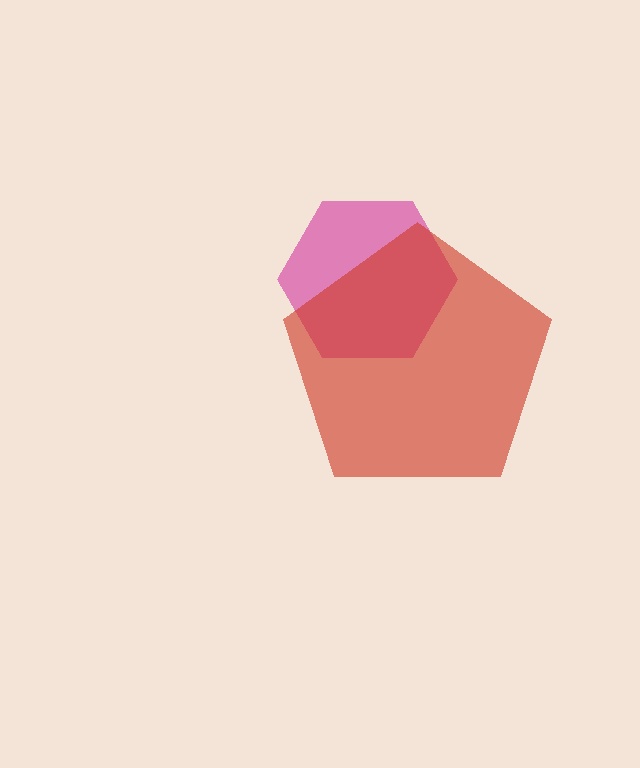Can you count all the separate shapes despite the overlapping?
Yes, there are 2 separate shapes.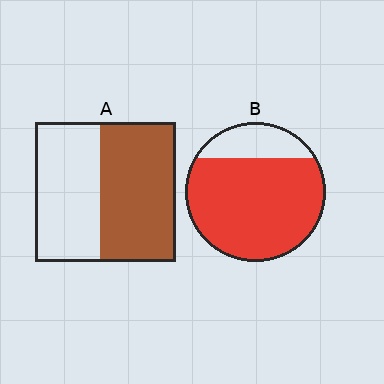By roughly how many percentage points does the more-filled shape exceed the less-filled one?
By roughly 25 percentage points (B over A).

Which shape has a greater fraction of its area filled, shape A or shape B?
Shape B.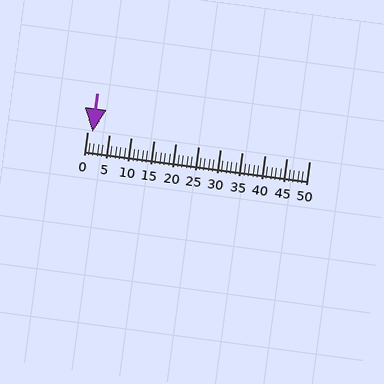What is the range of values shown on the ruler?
The ruler shows values from 0 to 50.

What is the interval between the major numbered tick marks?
The major tick marks are spaced 5 units apart.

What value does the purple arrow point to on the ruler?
The purple arrow points to approximately 1.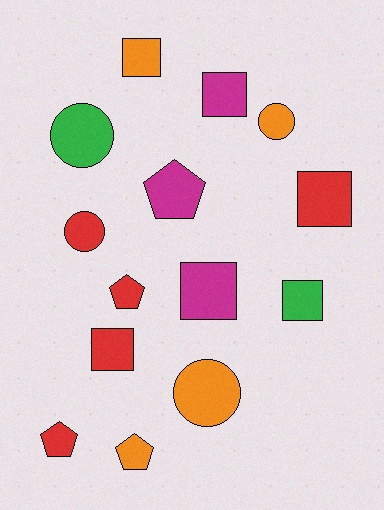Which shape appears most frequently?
Square, with 6 objects.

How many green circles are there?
There is 1 green circle.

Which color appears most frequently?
Red, with 5 objects.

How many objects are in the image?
There are 14 objects.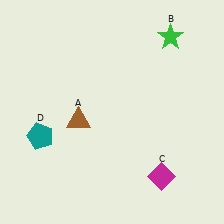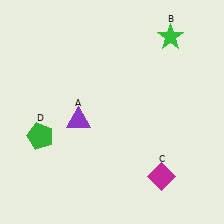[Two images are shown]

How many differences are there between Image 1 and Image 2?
There are 2 differences between the two images.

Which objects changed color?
A changed from brown to purple. D changed from teal to green.